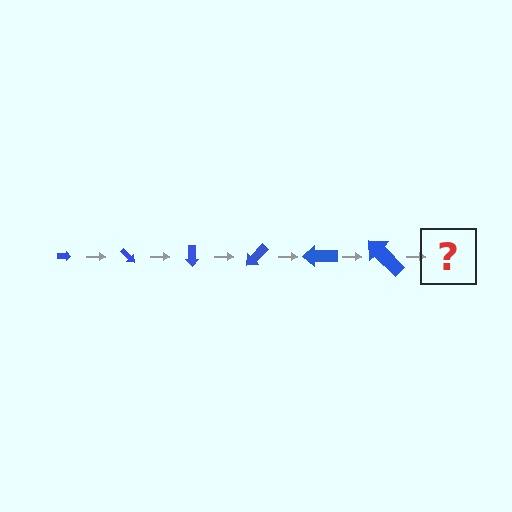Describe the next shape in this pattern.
It should be an arrow, larger than the previous one and rotated 270 degrees from the start.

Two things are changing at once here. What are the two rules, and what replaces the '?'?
The two rules are that the arrow grows larger each step and it rotates 45 degrees each step. The '?' should be an arrow, larger than the previous one and rotated 270 degrees from the start.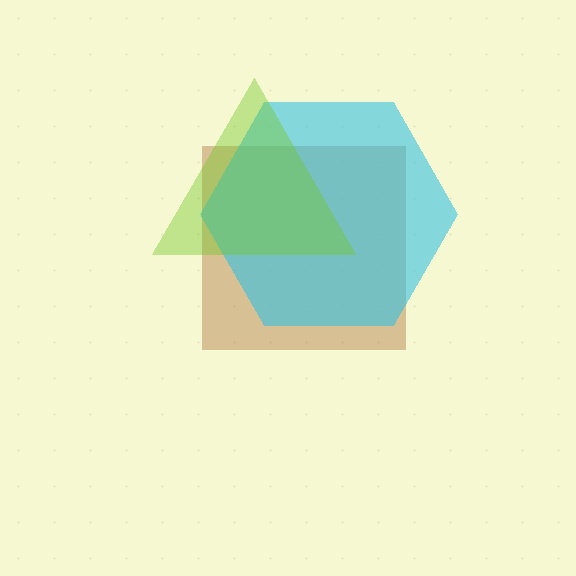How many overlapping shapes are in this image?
There are 3 overlapping shapes in the image.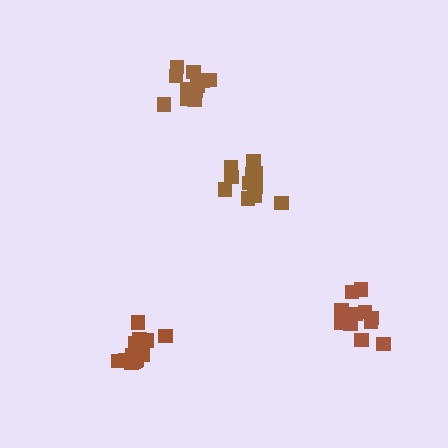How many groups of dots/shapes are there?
There are 4 groups.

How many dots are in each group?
Group 1: 13 dots, Group 2: 11 dots, Group 3: 11 dots, Group 4: 14 dots (49 total).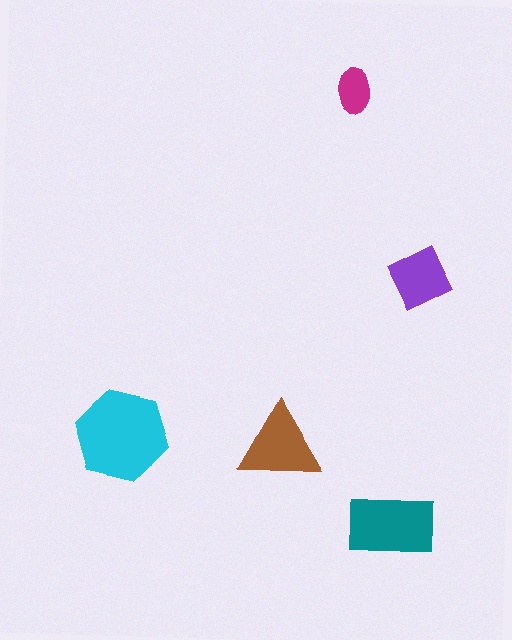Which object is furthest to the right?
The purple diamond is rightmost.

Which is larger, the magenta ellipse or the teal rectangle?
The teal rectangle.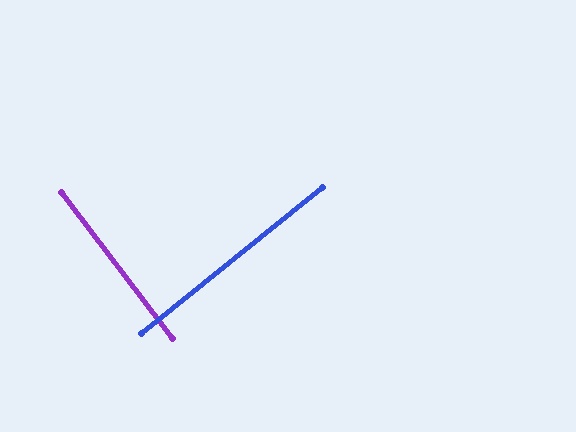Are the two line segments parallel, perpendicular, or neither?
Perpendicular — they meet at approximately 88°.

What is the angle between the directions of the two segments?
Approximately 88 degrees.